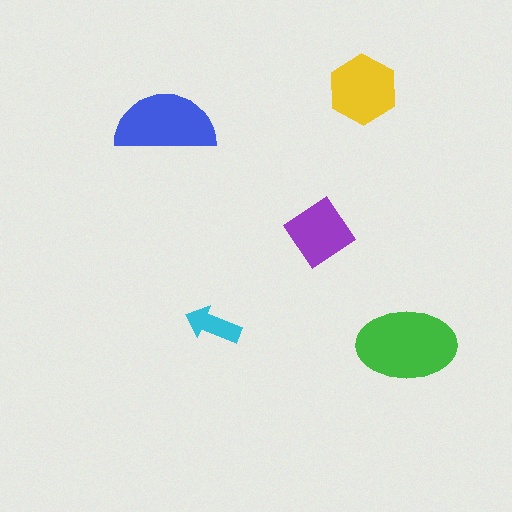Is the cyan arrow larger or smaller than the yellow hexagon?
Smaller.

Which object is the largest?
The green ellipse.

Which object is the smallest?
The cyan arrow.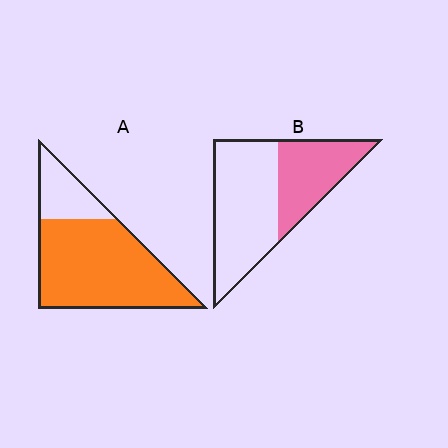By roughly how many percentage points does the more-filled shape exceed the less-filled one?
By roughly 40 percentage points (A over B).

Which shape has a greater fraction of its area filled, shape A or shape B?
Shape A.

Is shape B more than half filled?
No.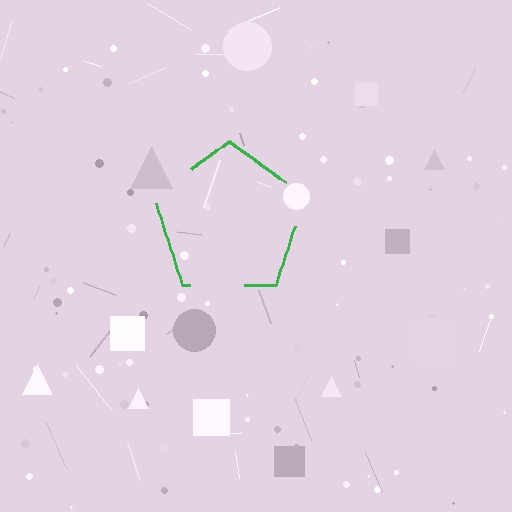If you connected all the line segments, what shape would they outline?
They would outline a pentagon.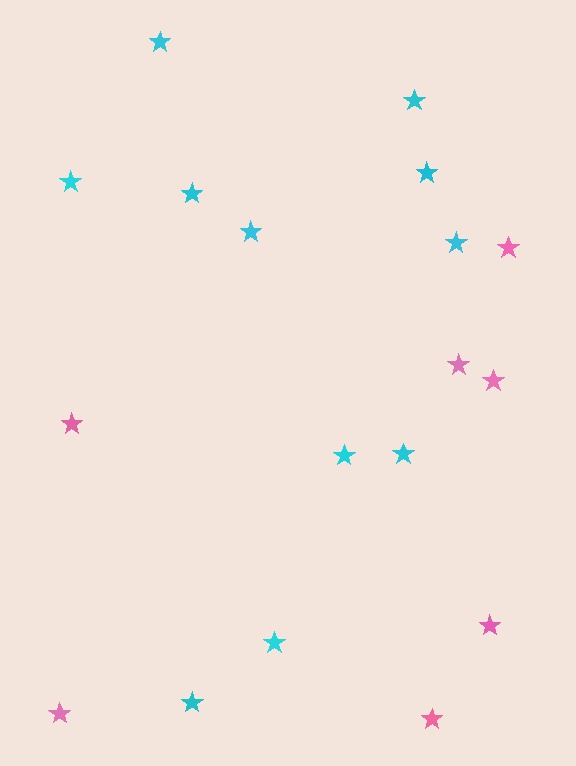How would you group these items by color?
There are 2 groups: one group of pink stars (7) and one group of cyan stars (11).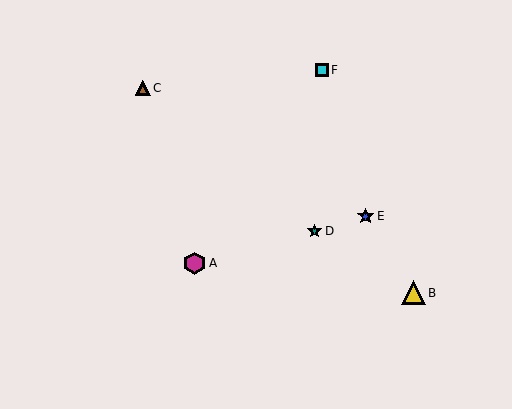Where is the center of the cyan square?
The center of the cyan square is at (322, 70).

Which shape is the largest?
The yellow triangle (labeled B) is the largest.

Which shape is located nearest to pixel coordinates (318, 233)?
The teal star (labeled D) at (315, 231) is nearest to that location.